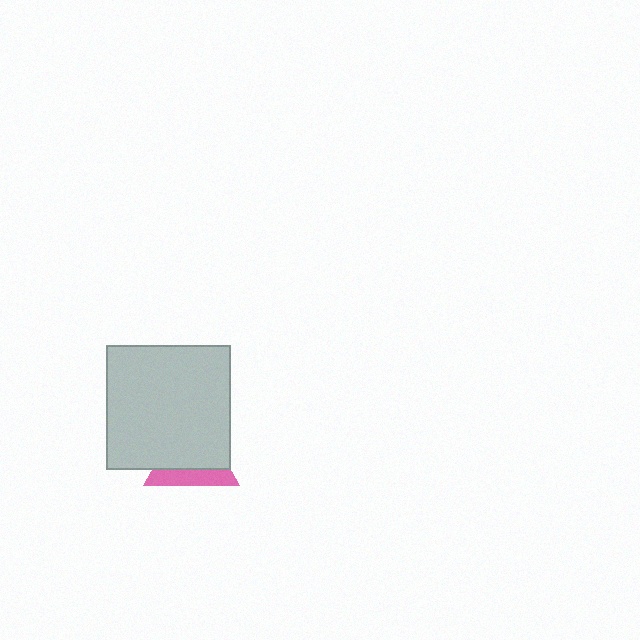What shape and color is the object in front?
The object in front is a light gray square.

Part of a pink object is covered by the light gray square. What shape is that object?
It is a triangle.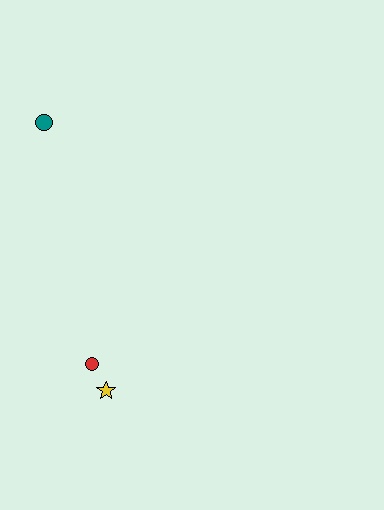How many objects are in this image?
There are 3 objects.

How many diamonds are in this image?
There are no diamonds.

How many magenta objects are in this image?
There are no magenta objects.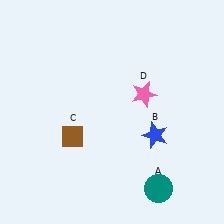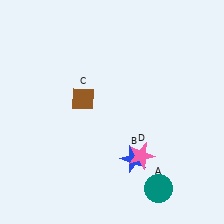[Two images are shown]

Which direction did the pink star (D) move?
The pink star (D) moved down.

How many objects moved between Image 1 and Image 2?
3 objects moved between the two images.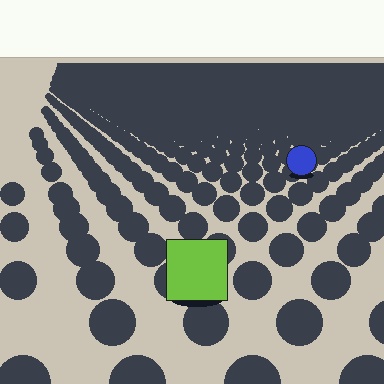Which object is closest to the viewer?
The lime square is closest. The texture marks near it are larger and more spread out.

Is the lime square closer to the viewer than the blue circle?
Yes. The lime square is closer — you can tell from the texture gradient: the ground texture is coarser near it.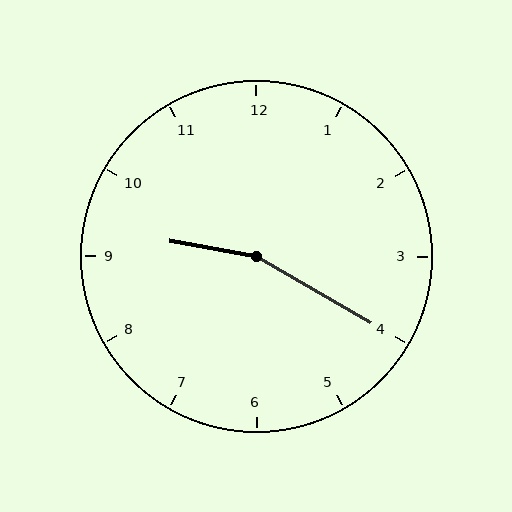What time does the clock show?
9:20.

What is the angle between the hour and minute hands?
Approximately 160 degrees.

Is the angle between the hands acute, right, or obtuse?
It is obtuse.